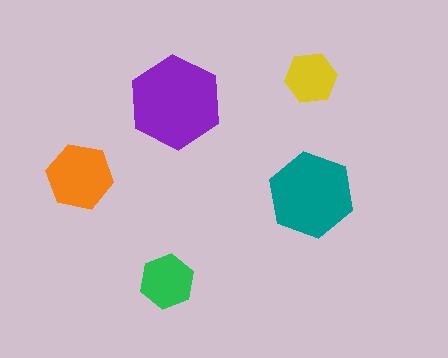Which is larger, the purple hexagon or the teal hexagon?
The purple one.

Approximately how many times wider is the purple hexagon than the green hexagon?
About 1.5 times wider.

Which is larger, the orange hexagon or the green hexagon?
The orange one.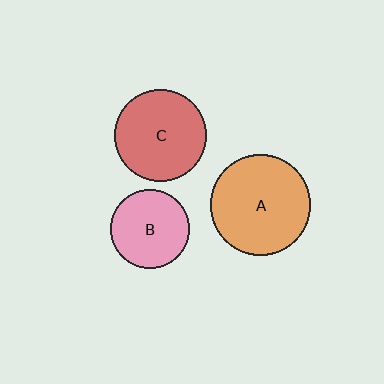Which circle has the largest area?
Circle A (orange).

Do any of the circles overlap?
No, none of the circles overlap.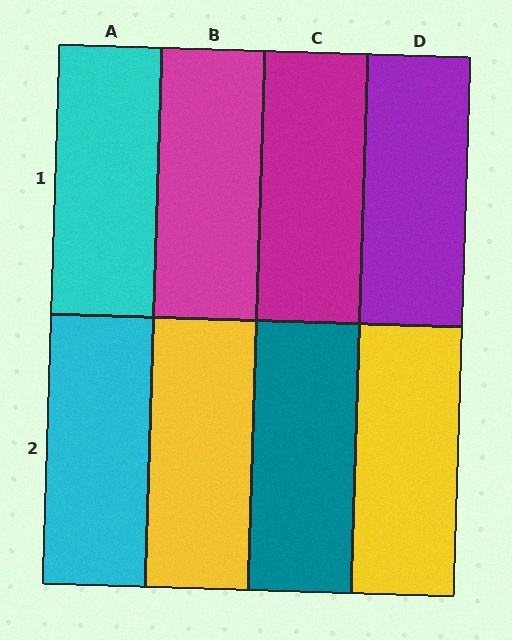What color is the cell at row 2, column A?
Cyan.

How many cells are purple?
1 cell is purple.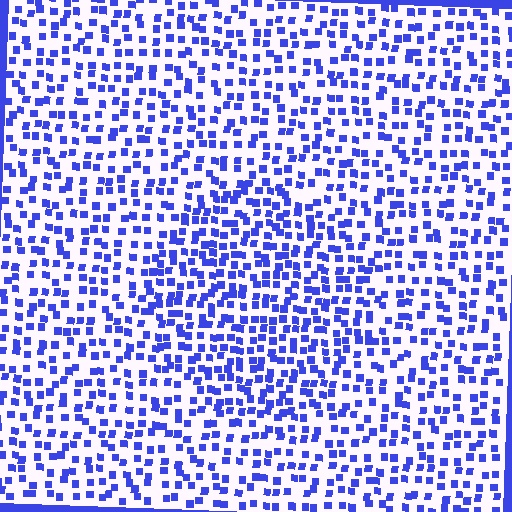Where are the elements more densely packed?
The elements are more densely packed inside the circle boundary.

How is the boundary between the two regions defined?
The boundary is defined by a change in element density (approximately 1.5x ratio). All elements are the same color, size, and shape.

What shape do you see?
I see a circle.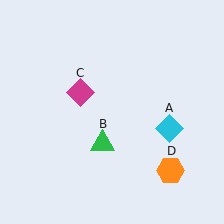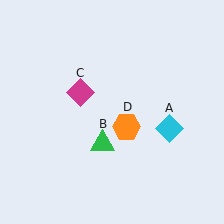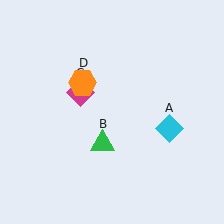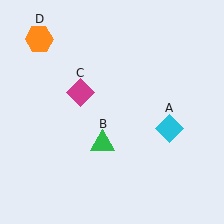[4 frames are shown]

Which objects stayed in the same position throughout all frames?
Cyan diamond (object A) and green triangle (object B) and magenta diamond (object C) remained stationary.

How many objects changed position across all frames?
1 object changed position: orange hexagon (object D).